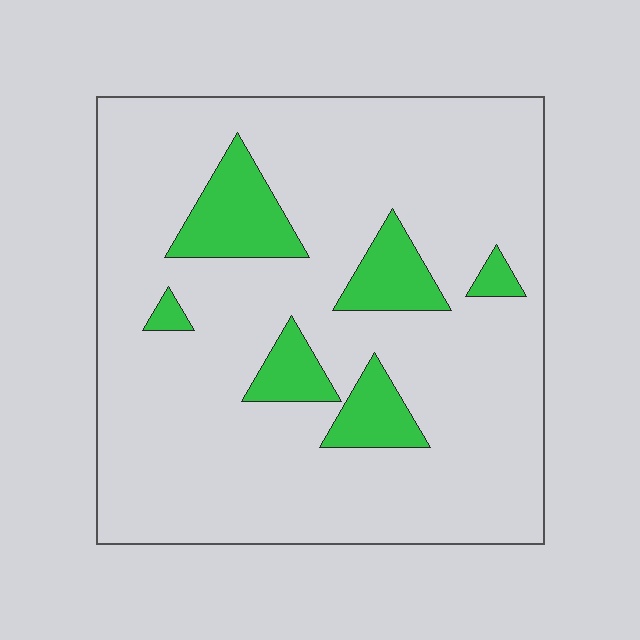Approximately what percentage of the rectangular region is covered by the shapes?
Approximately 15%.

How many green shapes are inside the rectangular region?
6.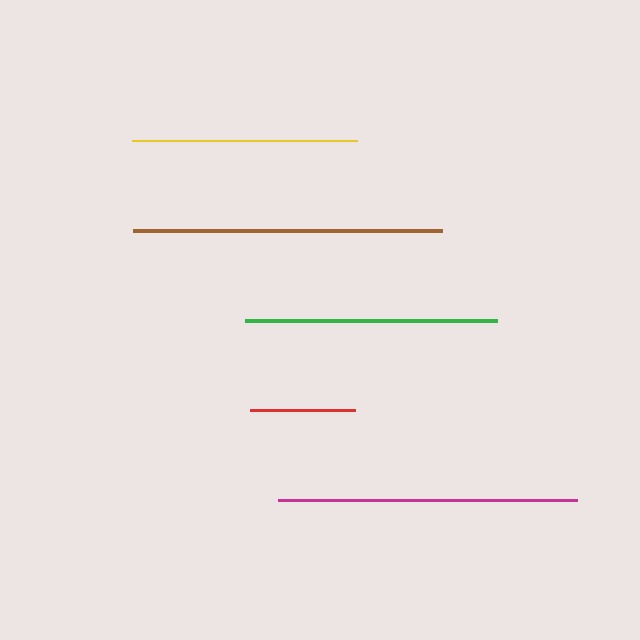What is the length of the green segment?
The green segment is approximately 252 pixels long.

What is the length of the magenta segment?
The magenta segment is approximately 299 pixels long.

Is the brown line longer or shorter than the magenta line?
The brown line is longer than the magenta line.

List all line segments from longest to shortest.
From longest to shortest: brown, magenta, green, yellow, red.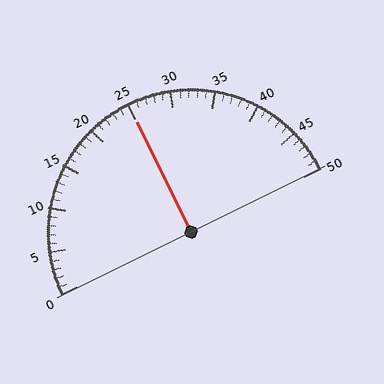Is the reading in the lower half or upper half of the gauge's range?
The reading is in the upper half of the range (0 to 50).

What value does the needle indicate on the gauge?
The needle indicates approximately 25.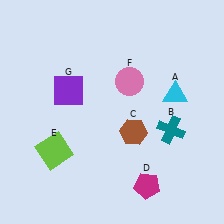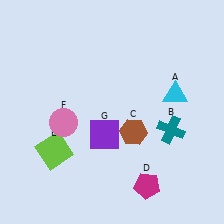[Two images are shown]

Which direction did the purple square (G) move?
The purple square (G) moved down.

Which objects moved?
The objects that moved are: the pink circle (F), the purple square (G).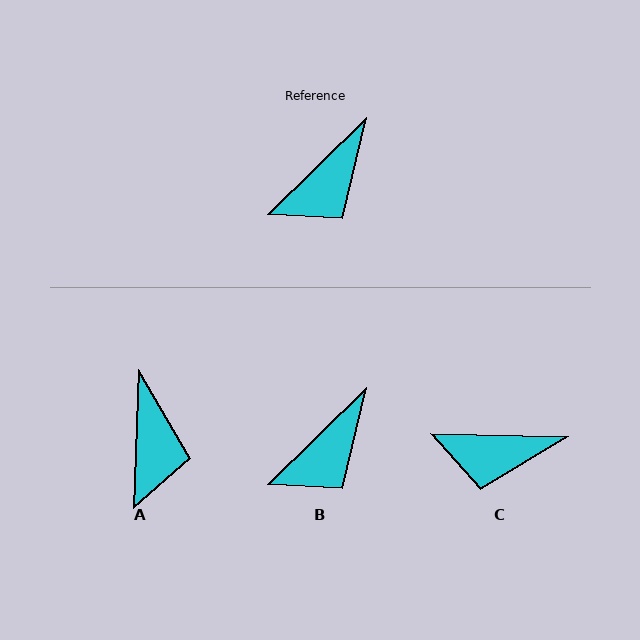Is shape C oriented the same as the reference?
No, it is off by about 45 degrees.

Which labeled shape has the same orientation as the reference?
B.